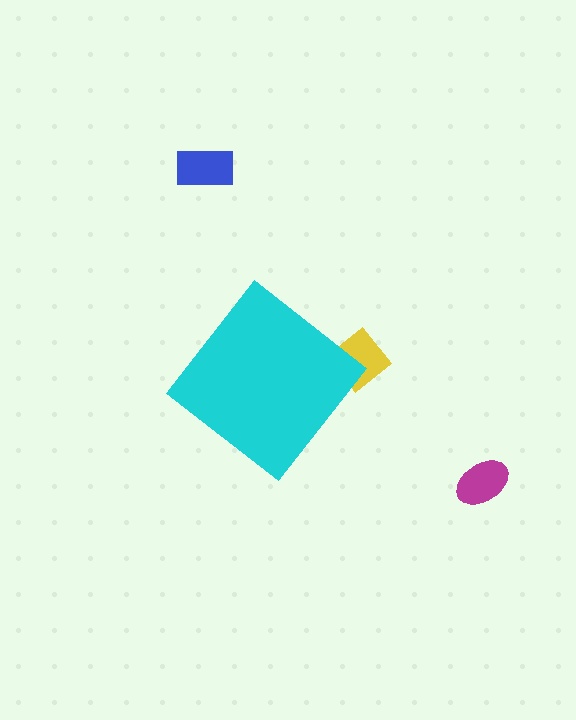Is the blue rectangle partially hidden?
No, the blue rectangle is fully visible.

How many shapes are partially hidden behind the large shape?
1 shape is partially hidden.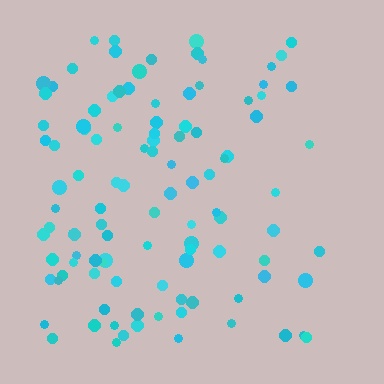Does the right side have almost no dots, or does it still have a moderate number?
Still a moderate number, just noticeably fewer than the left.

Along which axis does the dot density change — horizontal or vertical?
Horizontal.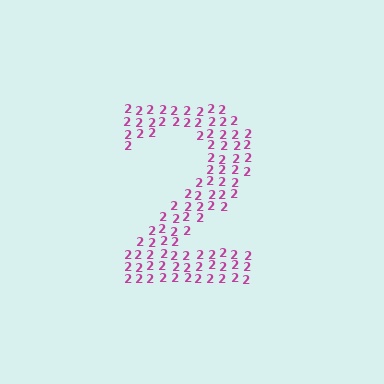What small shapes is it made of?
It is made of small digit 2's.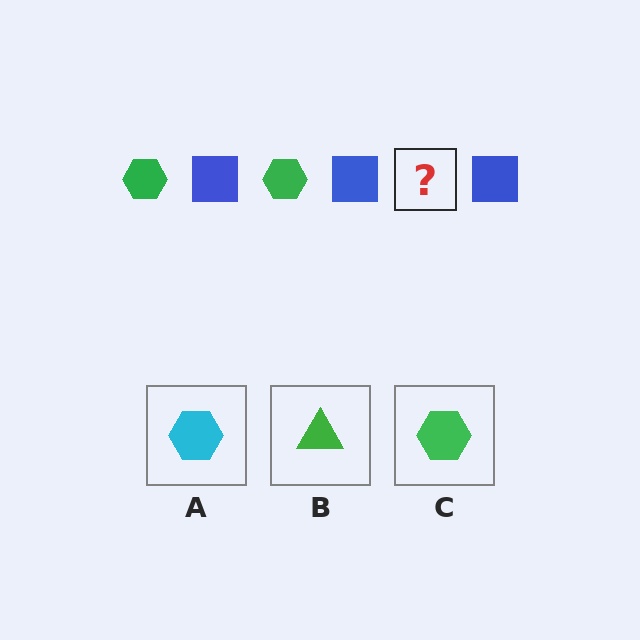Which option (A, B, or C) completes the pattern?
C.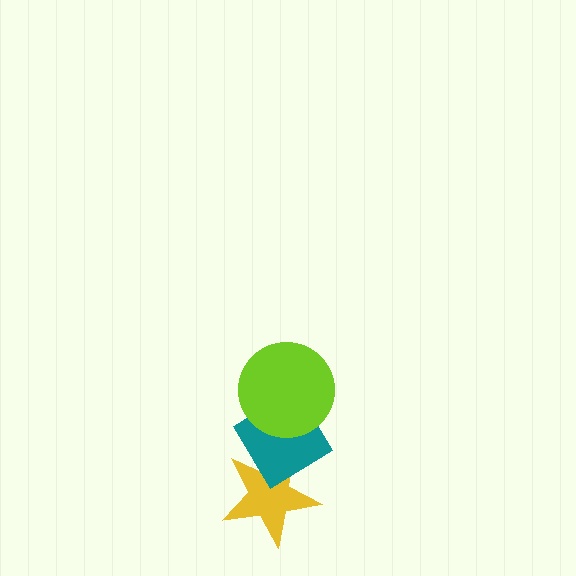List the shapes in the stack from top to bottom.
From top to bottom: the lime circle, the teal diamond, the yellow star.